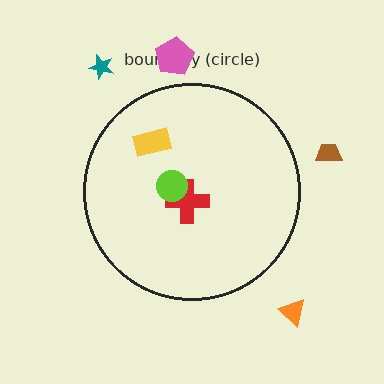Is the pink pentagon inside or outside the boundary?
Outside.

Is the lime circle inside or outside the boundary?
Inside.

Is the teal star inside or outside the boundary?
Outside.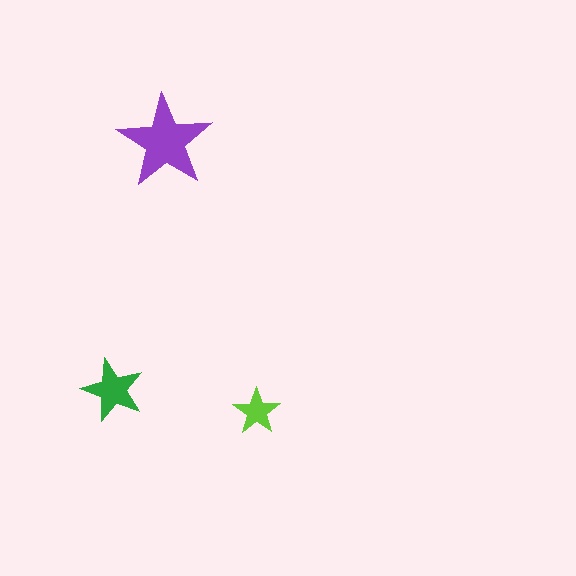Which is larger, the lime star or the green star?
The green one.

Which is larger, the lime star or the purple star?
The purple one.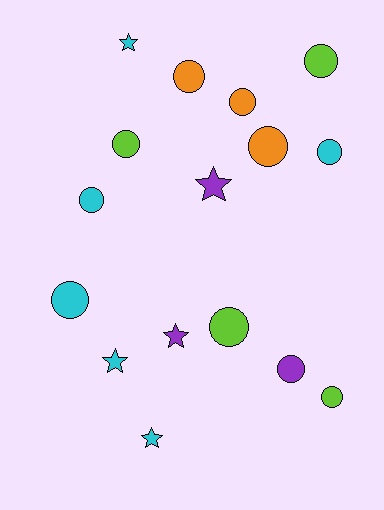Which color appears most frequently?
Cyan, with 6 objects.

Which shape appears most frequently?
Circle, with 11 objects.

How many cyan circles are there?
There are 3 cyan circles.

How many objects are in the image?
There are 16 objects.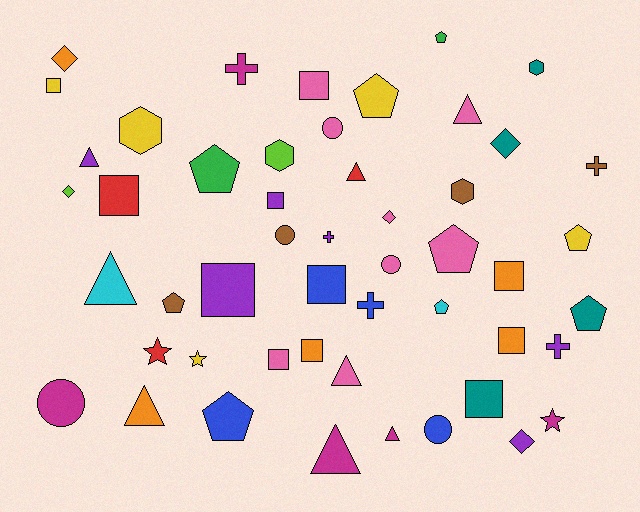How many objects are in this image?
There are 50 objects.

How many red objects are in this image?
There are 3 red objects.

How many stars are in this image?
There are 3 stars.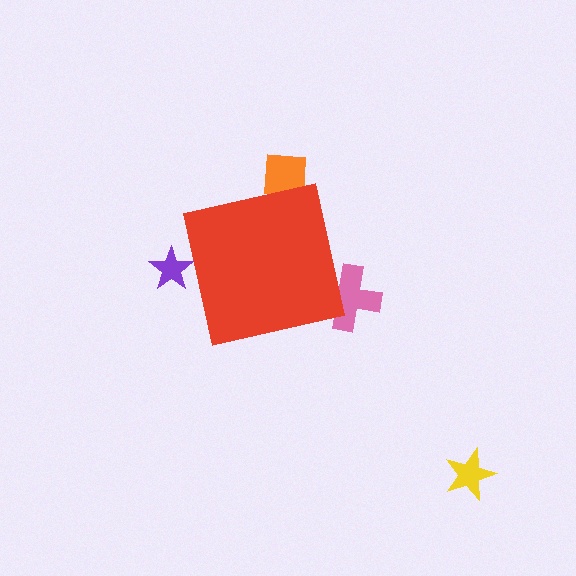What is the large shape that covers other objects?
A red square.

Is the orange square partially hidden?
Yes, the orange square is partially hidden behind the red square.